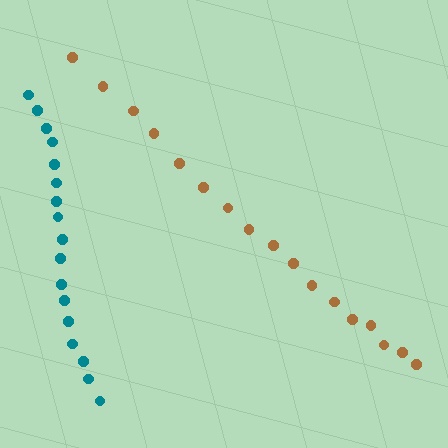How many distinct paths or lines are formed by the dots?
There are 2 distinct paths.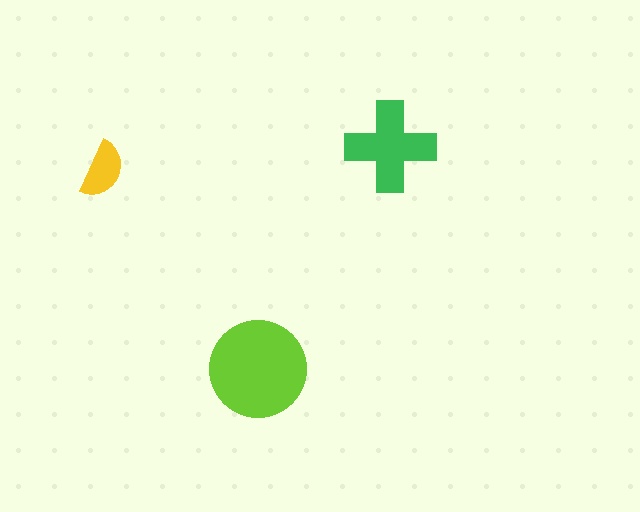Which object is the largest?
The lime circle.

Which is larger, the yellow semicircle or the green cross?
The green cross.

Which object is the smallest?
The yellow semicircle.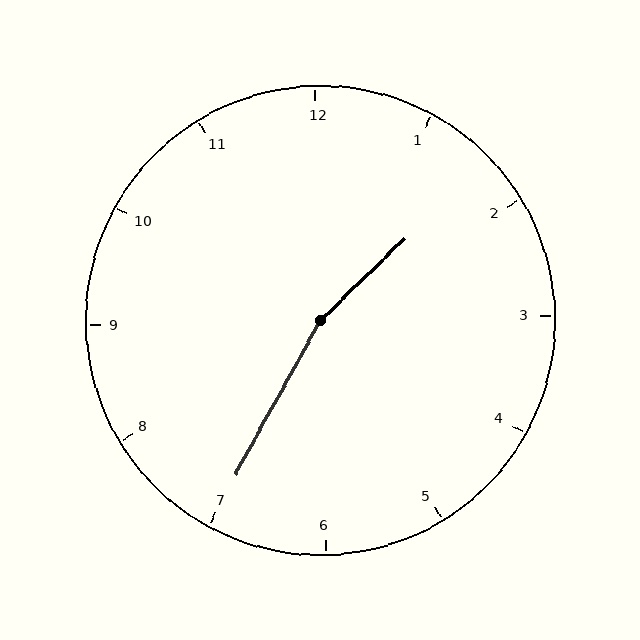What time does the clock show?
1:35.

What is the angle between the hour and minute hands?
Approximately 162 degrees.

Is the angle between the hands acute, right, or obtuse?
It is obtuse.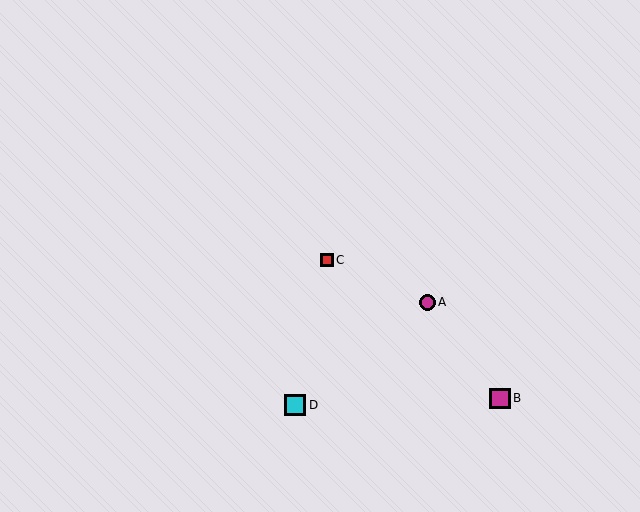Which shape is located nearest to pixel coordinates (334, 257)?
The red square (labeled C) at (327, 260) is nearest to that location.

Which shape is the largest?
The cyan square (labeled D) is the largest.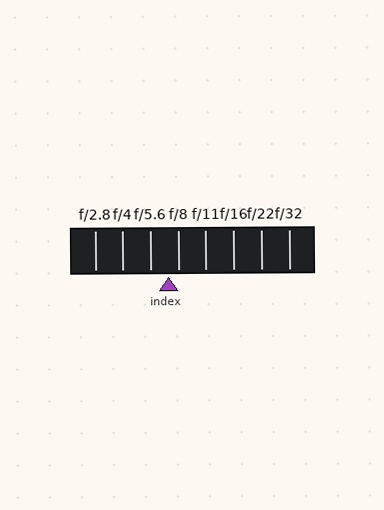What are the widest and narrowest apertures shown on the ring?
The widest aperture shown is f/2.8 and the narrowest is f/32.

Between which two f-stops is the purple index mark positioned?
The index mark is between f/5.6 and f/8.